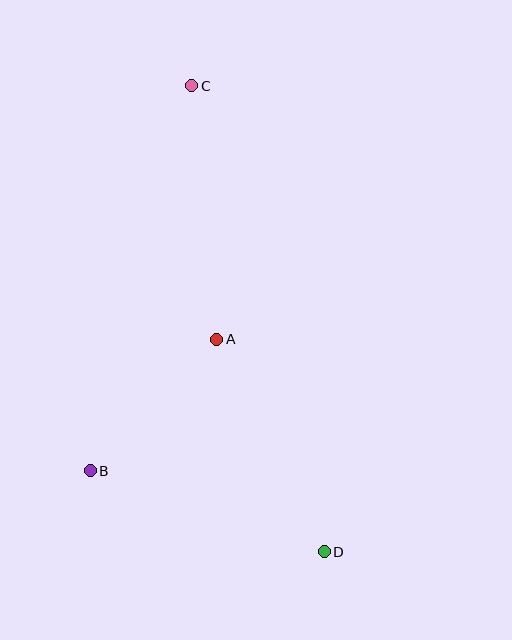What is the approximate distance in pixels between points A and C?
The distance between A and C is approximately 255 pixels.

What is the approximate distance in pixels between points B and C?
The distance between B and C is approximately 399 pixels.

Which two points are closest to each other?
Points A and B are closest to each other.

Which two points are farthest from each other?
Points C and D are farthest from each other.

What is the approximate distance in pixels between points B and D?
The distance between B and D is approximately 248 pixels.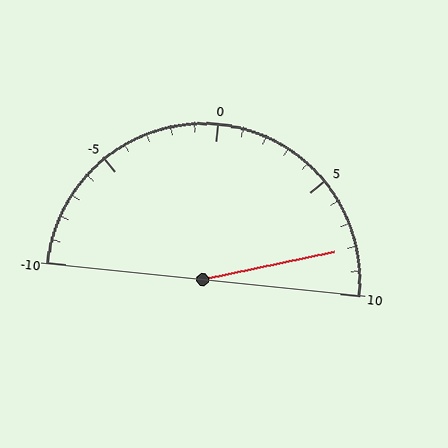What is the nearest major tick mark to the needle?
The nearest major tick mark is 10.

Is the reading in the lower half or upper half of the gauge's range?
The reading is in the upper half of the range (-10 to 10).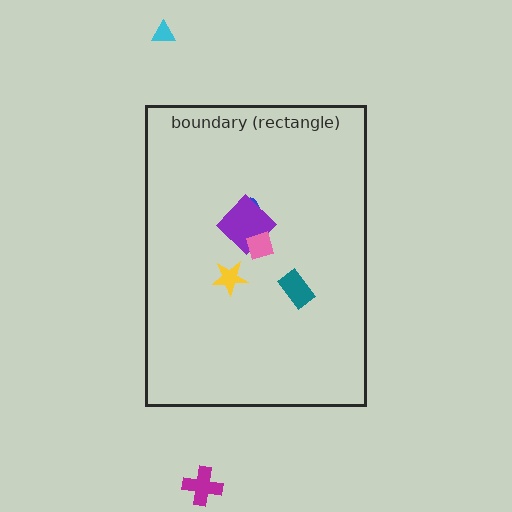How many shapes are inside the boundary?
5 inside, 2 outside.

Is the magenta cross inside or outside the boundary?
Outside.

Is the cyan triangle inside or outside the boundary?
Outside.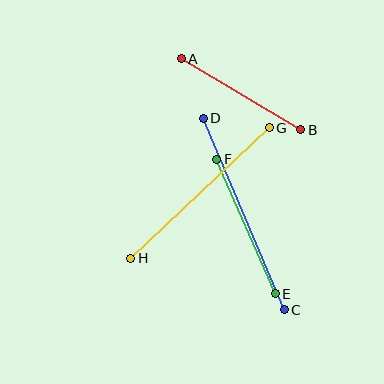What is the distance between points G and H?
The distance is approximately 191 pixels.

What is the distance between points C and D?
The distance is approximately 208 pixels.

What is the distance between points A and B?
The distance is approximately 139 pixels.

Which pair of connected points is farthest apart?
Points C and D are farthest apart.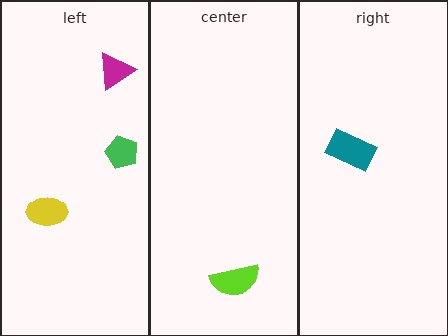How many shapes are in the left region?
3.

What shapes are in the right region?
The teal rectangle.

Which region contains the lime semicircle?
The center region.